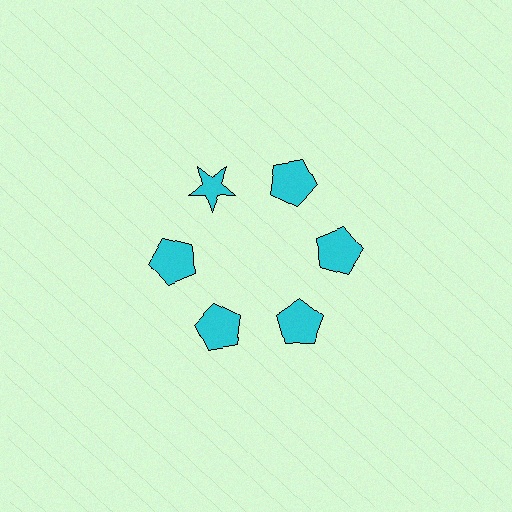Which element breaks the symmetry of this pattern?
The cyan star at roughly the 11 o'clock position breaks the symmetry. All other shapes are cyan pentagons.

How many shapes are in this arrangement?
There are 6 shapes arranged in a ring pattern.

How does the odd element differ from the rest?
It has a different shape: star instead of pentagon.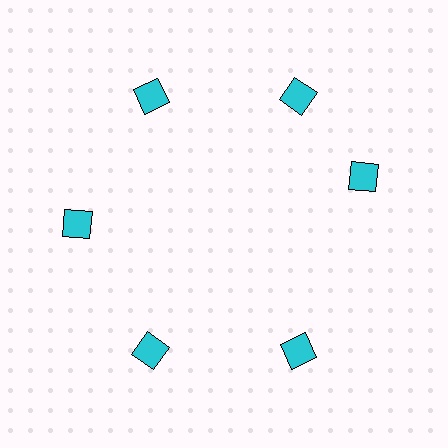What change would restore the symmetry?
The symmetry would be restored by rotating it back into even spacing with its neighbors so that all 6 squares sit at equal angles and equal distance from the center.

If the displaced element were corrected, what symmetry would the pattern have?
It would have 6-fold rotational symmetry — the pattern would map onto itself every 60 degrees.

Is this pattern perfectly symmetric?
No. The 6 cyan squares are arranged in a ring, but one element near the 3 o'clock position is rotated out of alignment along the ring, breaking the 6-fold rotational symmetry.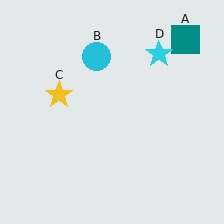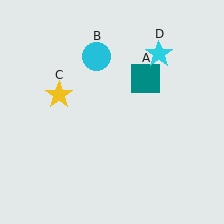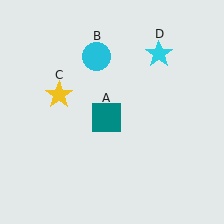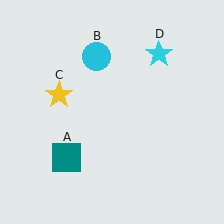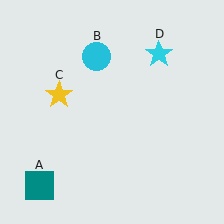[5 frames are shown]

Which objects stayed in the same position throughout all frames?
Cyan circle (object B) and yellow star (object C) and cyan star (object D) remained stationary.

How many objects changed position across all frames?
1 object changed position: teal square (object A).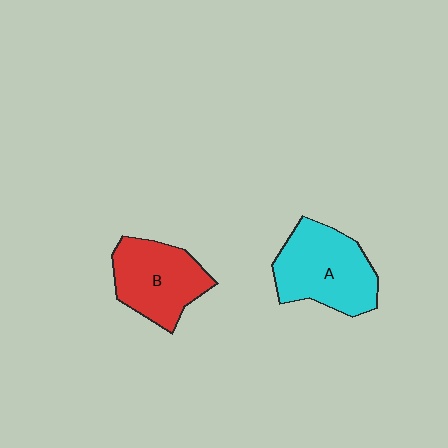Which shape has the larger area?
Shape A (cyan).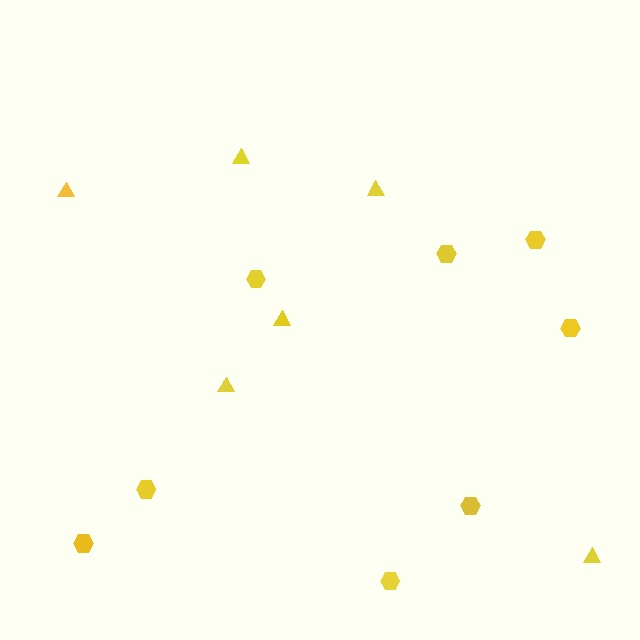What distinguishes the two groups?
There are 2 groups: one group of hexagons (8) and one group of triangles (6).